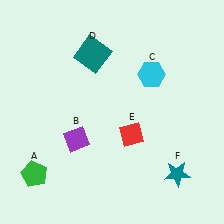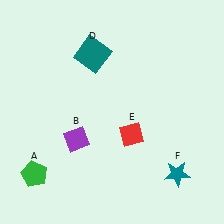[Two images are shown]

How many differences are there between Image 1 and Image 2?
There is 1 difference between the two images.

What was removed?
The cyan hexagon (C) was removed in Image 2.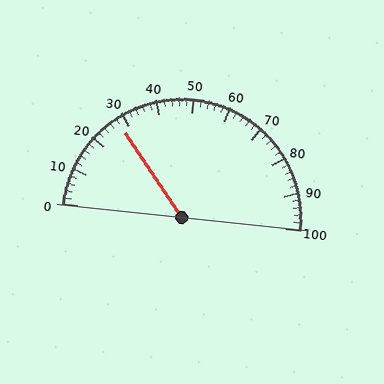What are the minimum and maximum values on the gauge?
The gauge ranges from 0 to 100.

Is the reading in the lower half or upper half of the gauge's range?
The reading is in the lower half of the range (0 to 100).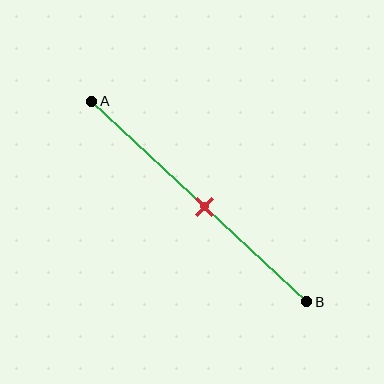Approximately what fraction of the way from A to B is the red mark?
The red mark is approximately 55% of the way from A to B.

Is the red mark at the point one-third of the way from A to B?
No, the mark is at about 55% from A, not at the 33% one-third point.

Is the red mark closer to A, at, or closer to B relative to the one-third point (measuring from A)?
The red mark is closer to point B than the one-third point of segment AB.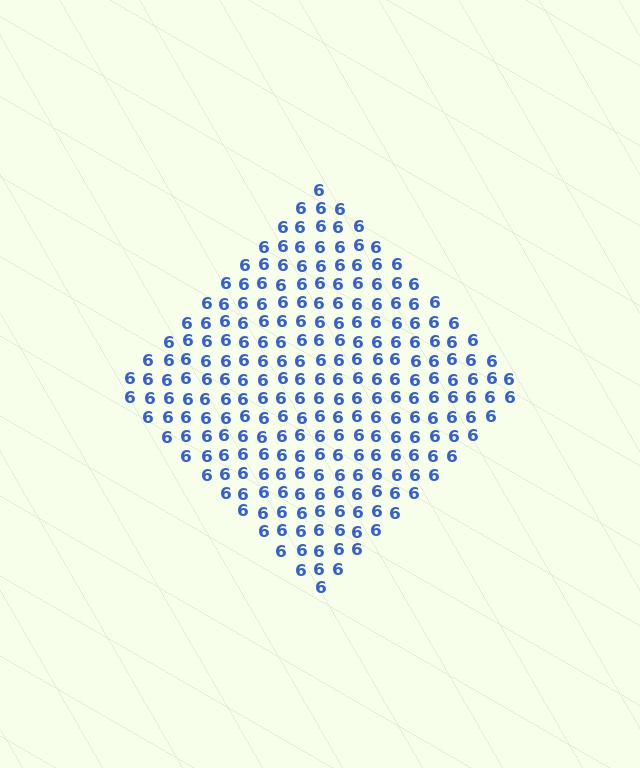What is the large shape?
The large shape is a diamond.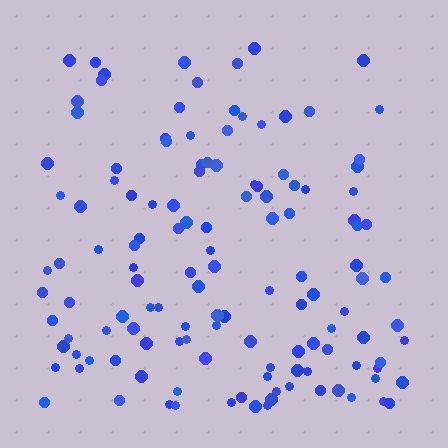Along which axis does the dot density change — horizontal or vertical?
Vertical.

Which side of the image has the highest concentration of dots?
The bottom.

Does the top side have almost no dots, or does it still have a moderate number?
Still a moderate number, just noticeably fewer than the bottom.